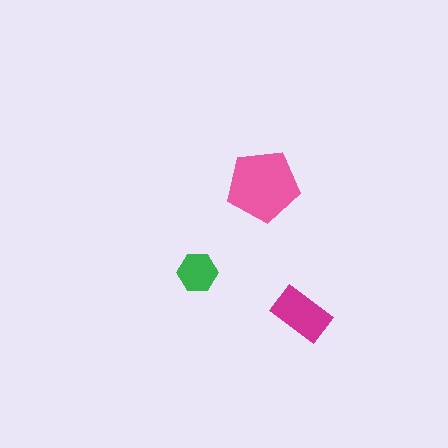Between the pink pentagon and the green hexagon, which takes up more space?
The pink pentagon.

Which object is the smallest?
The green hexagon.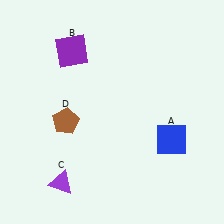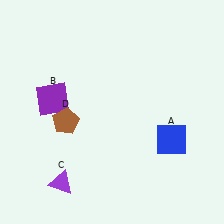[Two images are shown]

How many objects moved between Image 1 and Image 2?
1 object moved between the two images.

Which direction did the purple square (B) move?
The purple square (B) moved down.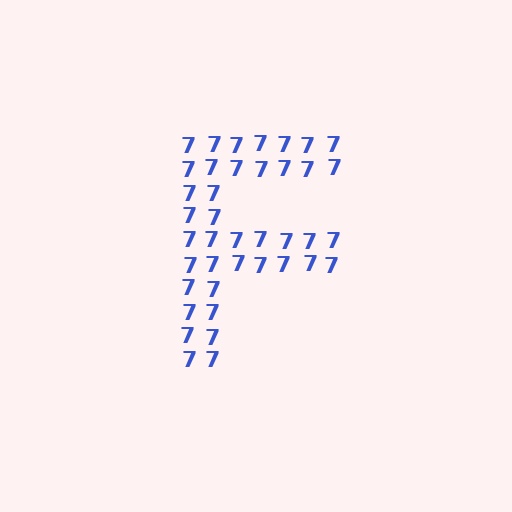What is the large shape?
The large shape is the letter F.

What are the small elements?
The small elements are digit 7's.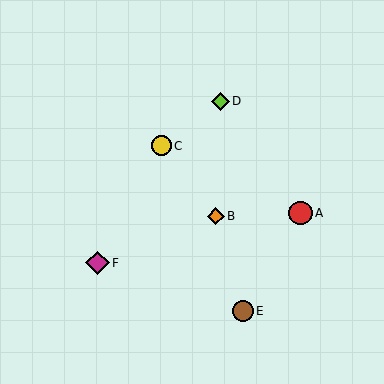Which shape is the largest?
The red circle (labeled A) is the largest.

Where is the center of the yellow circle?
The center of the yellow circle is at (162, 146).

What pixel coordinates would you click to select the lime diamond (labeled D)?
Click at (220, 101) to select the lime diamond D.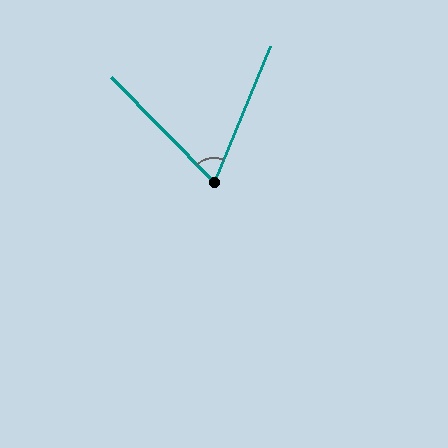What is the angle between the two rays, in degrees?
Approximately 67 degrees.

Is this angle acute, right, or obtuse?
It is acute.